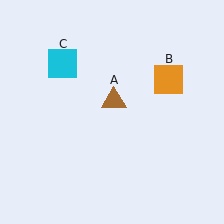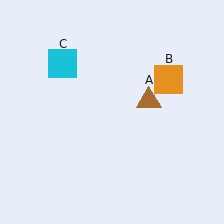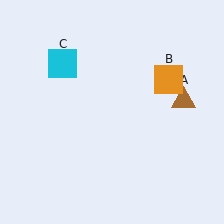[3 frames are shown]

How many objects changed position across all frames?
1 object changed position: brown triangle (object A).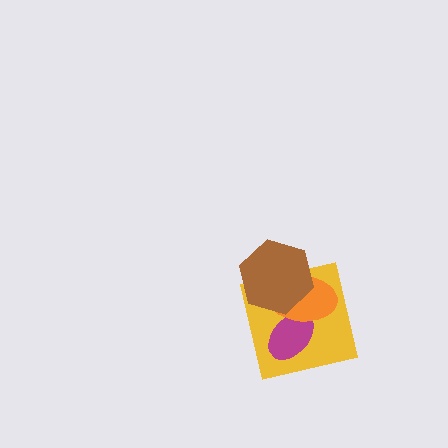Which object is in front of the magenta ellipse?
The orange ellipse is in front of the magenta ellipse.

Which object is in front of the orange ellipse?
The brown hexagon is in front of the orange ellipse.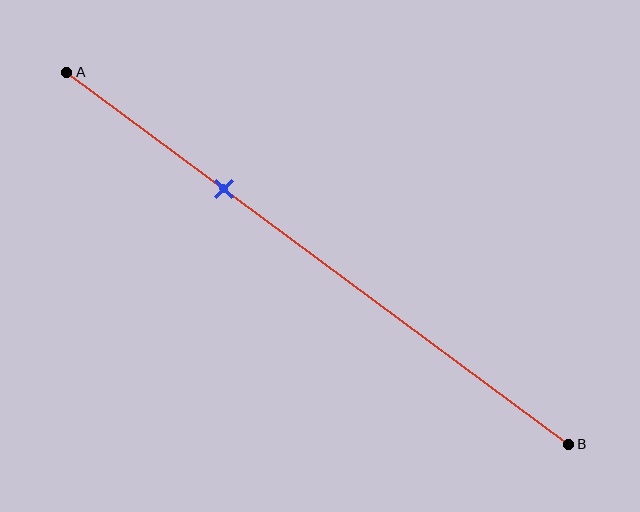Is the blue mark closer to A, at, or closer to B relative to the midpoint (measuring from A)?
The blue mark is closer to point A than the midpoint of segment AB.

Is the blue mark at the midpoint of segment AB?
No, the mark is at about 30% from A, not at the 50% midpoint.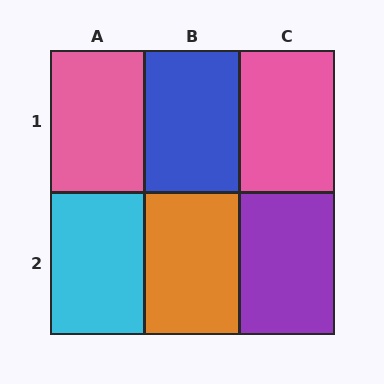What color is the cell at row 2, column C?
Purple.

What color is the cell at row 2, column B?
Orange.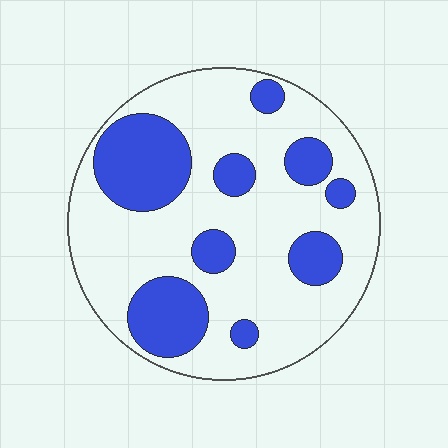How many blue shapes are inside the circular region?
9.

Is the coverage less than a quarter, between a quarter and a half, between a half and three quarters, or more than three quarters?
Between a quarter and a half.